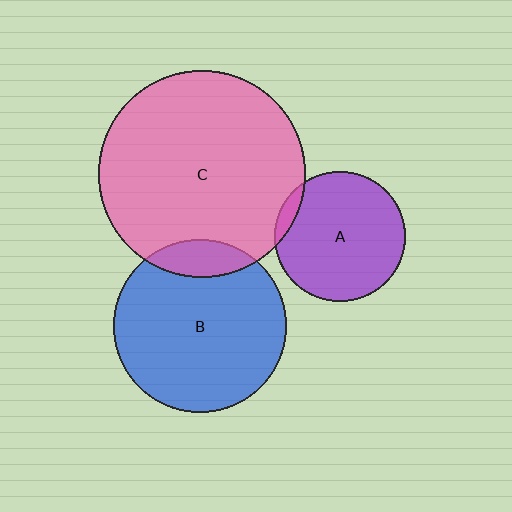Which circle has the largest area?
Circle C (pink).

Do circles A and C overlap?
Yes.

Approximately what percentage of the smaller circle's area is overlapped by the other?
Approximately 5%.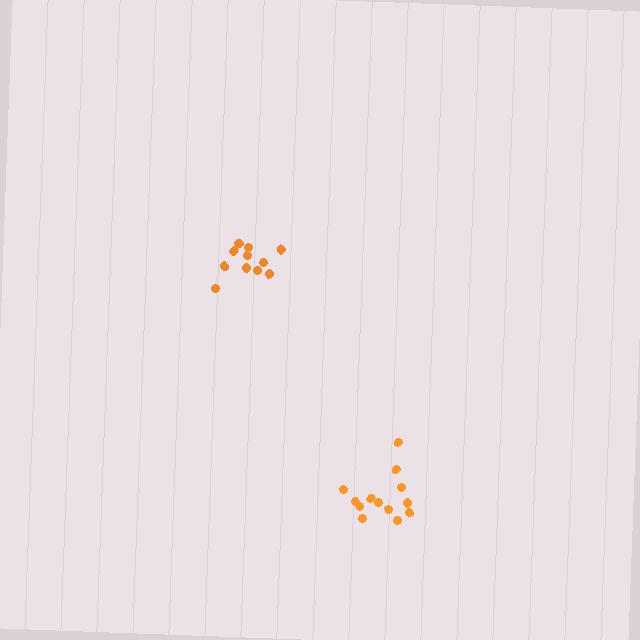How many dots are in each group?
Group 1: 13 dots, Group 2: 11 dots (24 total).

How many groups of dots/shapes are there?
There are 2 groups.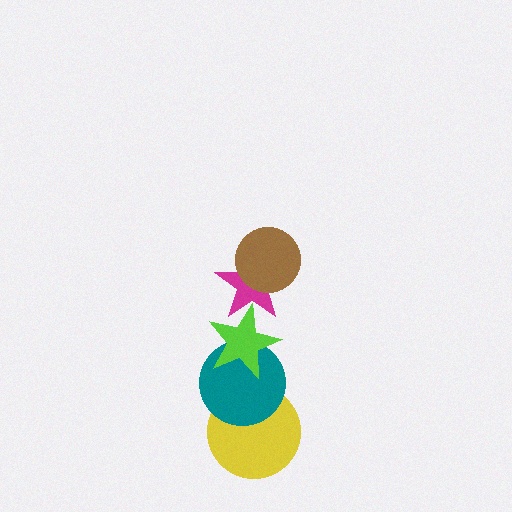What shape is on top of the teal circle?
The lime star is on top of the teal circle.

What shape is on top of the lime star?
The magenta star is on top of the lime star.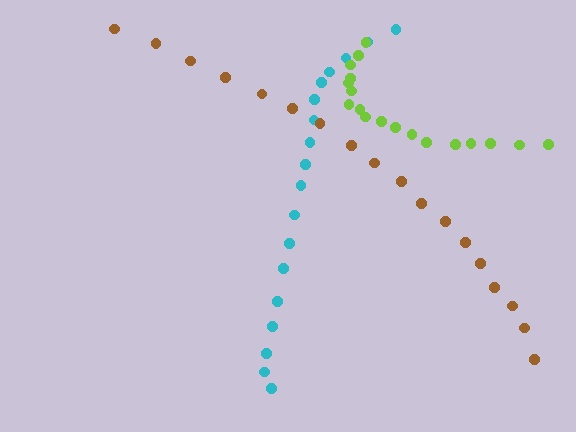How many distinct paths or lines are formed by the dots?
There are 3 distinct paths.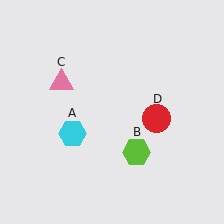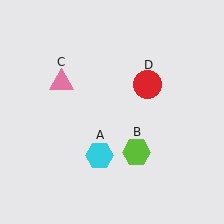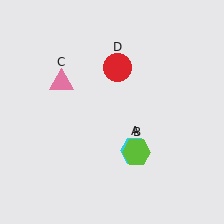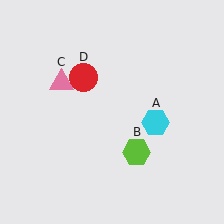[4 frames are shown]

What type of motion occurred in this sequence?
The cyan hexagon (object A), red circle (object D) rotated counterclockwise around the center of the scene.